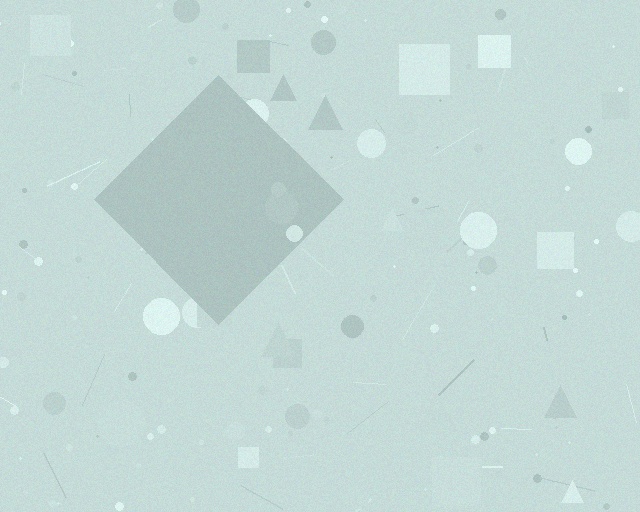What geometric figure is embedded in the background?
A diamond is embedded in the background.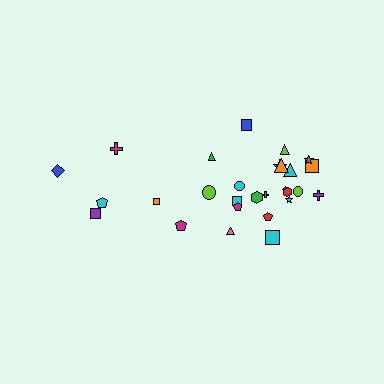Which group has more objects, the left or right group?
The right group.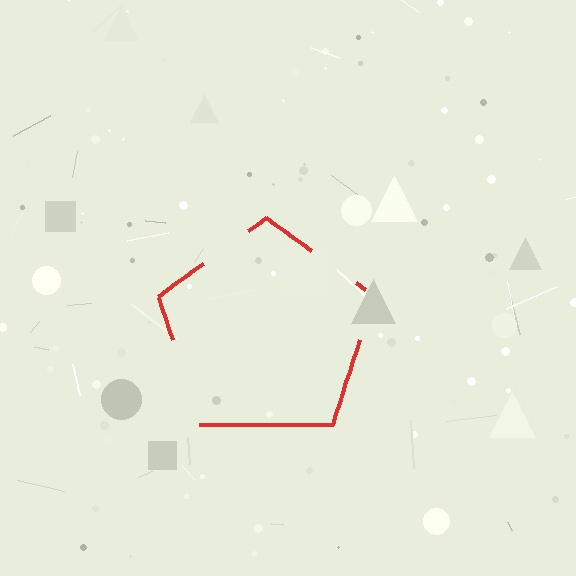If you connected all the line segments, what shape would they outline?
They would outline a pentagon.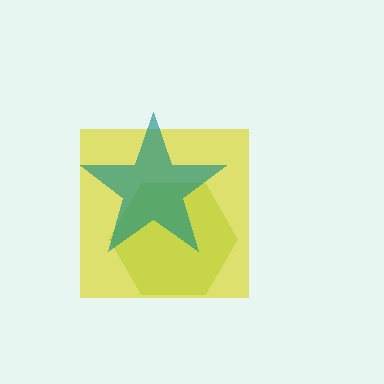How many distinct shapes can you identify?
There are 3 distinct shapes: a lime hexagon, a yellow square, a teal star.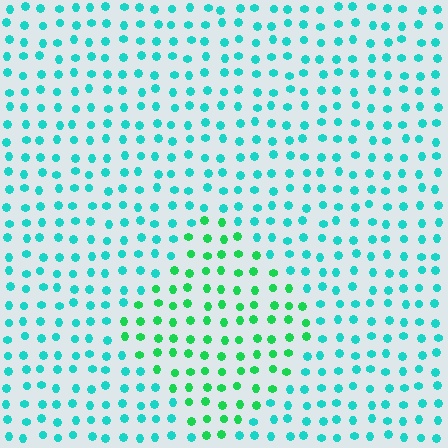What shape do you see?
I see a diamond.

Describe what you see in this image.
The image is filled with small cyan elements in a uniform arrangement. A diamond-shaped region is visible where the elements are tinted to a slightly different hue, forming a subtle color boundary.